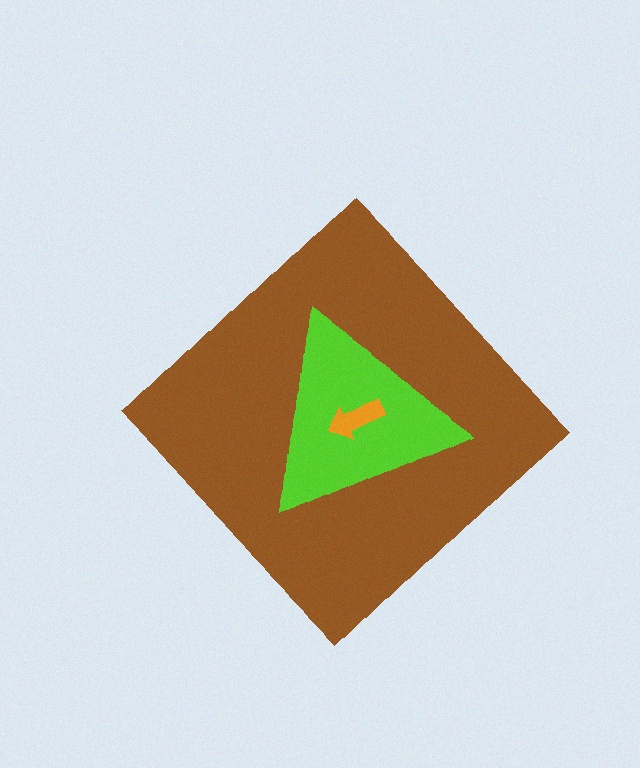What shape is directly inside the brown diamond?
The lime triangle.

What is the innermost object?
The orange arrow.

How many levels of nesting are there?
3.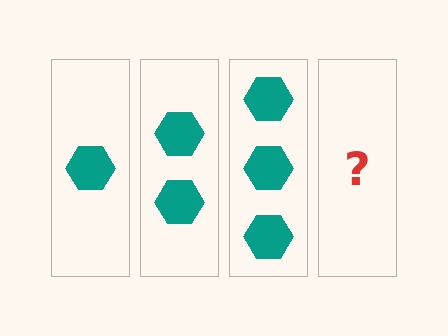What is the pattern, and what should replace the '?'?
The pattern is that each step adds one more hexagon. The '?' should be 4 hexagons.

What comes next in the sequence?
The next element should be 4 hexagons.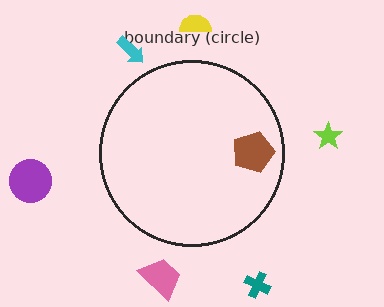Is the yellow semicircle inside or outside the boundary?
Outside.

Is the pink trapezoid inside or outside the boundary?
Outside.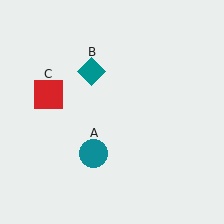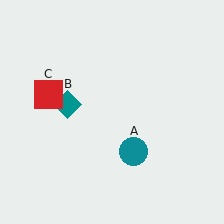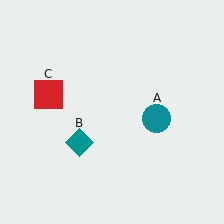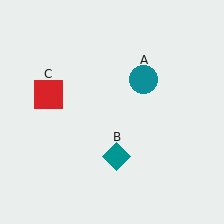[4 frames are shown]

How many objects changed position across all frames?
2 objects changed position: teal circle (object A), teal diamond (object B).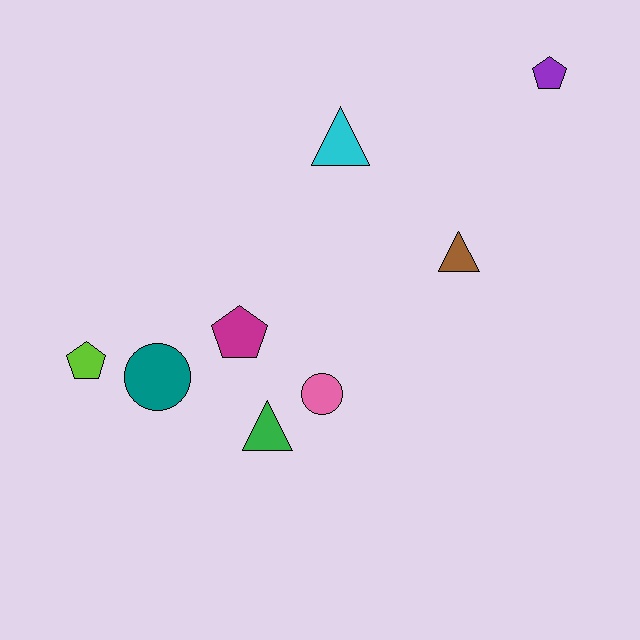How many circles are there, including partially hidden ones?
There are 2 circles.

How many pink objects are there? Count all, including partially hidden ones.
There is 1 pink object.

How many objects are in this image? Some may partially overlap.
There are 8 objects.